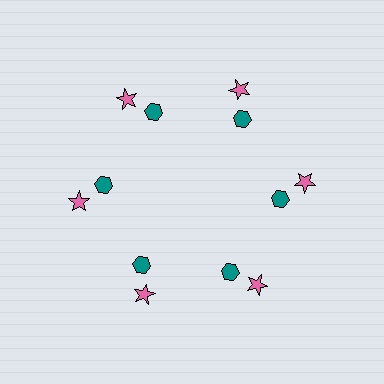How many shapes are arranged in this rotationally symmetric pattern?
There are 12 shapes, arranged in 6 groups of 2.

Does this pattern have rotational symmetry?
Yes, this pattern has 6-fold rotational symmetry. It looks the same after rotating 60 degrees around the center.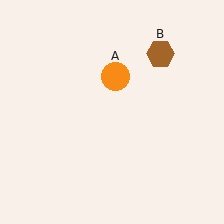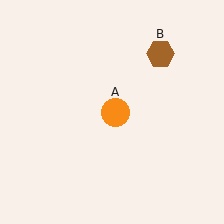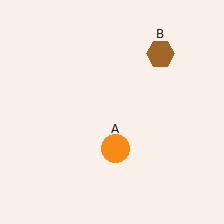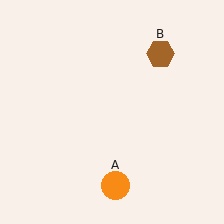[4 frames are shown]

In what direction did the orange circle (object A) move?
The orange circle (object A) moved down.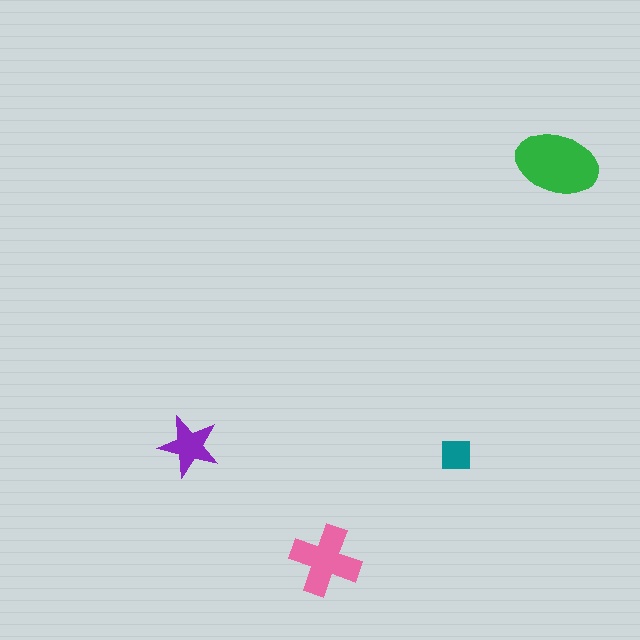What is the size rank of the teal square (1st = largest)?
4th.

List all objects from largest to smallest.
The green ellipse, the pink cross, the purple star, the teal square.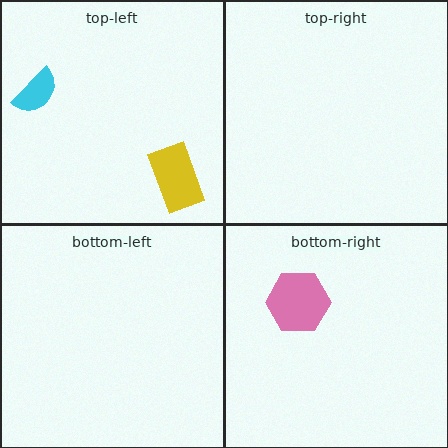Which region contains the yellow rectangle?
The top-left region.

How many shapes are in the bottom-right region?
1.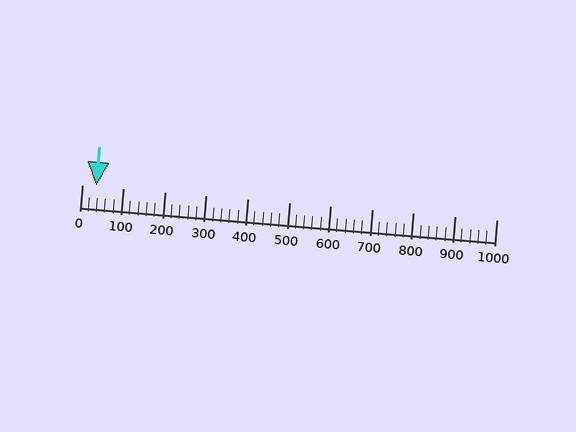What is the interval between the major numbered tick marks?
The major tick marks are spaced 100 units apart.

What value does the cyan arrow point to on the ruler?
The cyan arrow points to approximately 35.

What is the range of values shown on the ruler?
The ruler shows values from 0 to 1000.